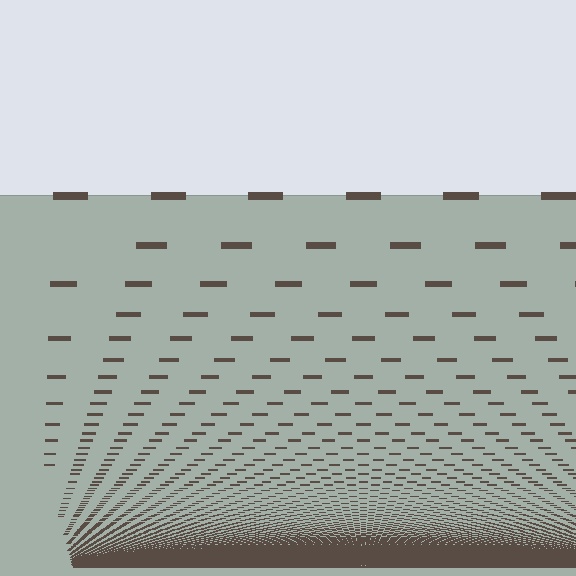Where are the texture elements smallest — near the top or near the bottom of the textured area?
Near the bottom.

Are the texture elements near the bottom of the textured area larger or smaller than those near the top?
Smaller. The gradient is inverted — elements near the bottom are smaller and denser.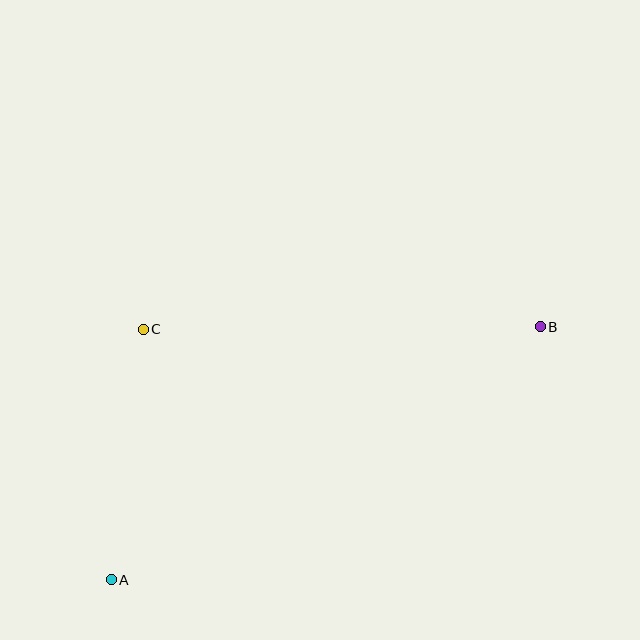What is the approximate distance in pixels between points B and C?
The distance between B and C is approximately 397 pixels.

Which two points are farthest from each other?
Points A and B are farthest from each other.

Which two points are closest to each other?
Points A and C are closest to each other.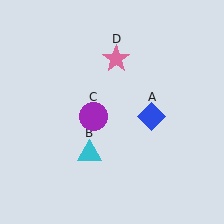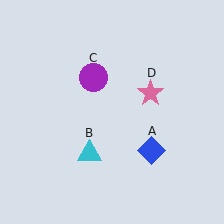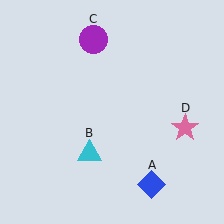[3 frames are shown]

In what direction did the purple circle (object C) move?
The purple circle (object C) moved up.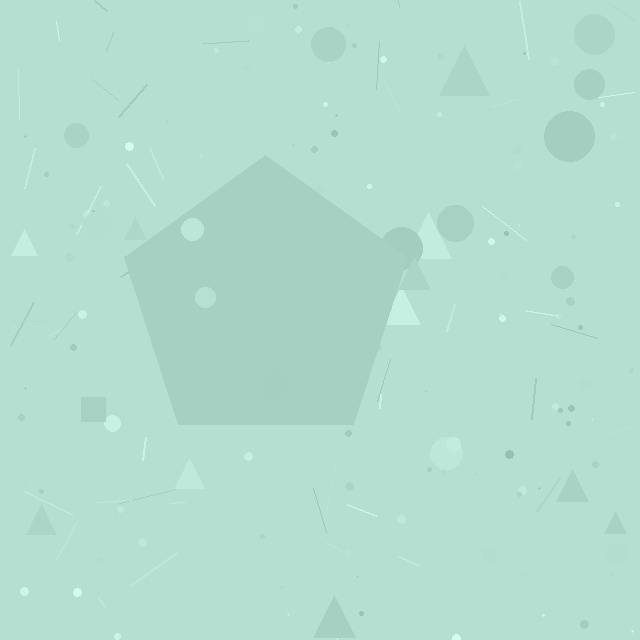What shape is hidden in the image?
A pentagon is hidden in the image.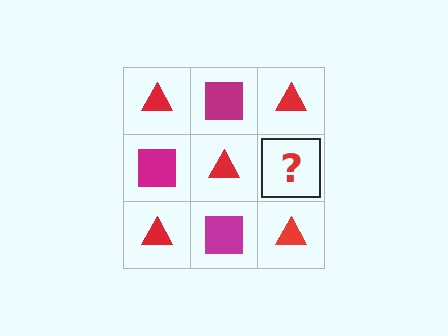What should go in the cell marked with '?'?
The missing cell should contain a magenta square.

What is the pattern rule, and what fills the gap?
The rule is that it alternates red triangle and magenta square in a checkerboard pattern. The gap should be filled with a magenta square.